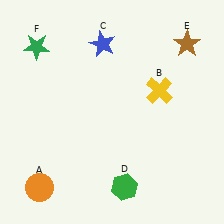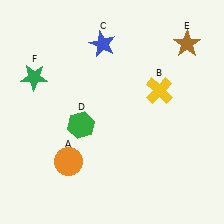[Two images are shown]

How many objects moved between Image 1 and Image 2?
3 objects moved between the two images.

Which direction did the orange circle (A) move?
The orange circle (A) moved right.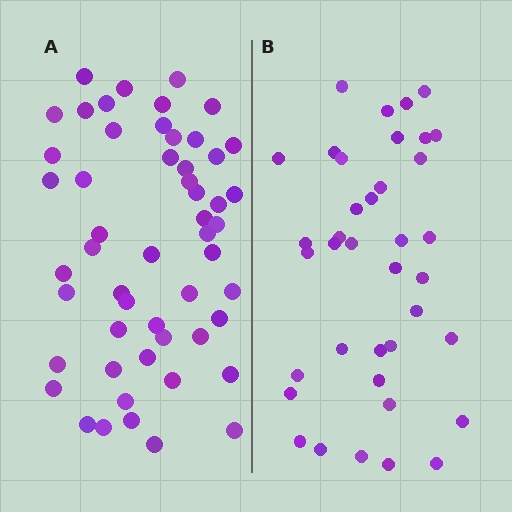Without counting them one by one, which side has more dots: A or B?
Region A (the left region) has more dots.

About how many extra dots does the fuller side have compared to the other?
Region A has approximately 15 more dots than region B.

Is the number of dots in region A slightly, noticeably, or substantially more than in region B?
Region A has noticeably more, but not dramatically so. The ratio is roughly 1.4 to 1.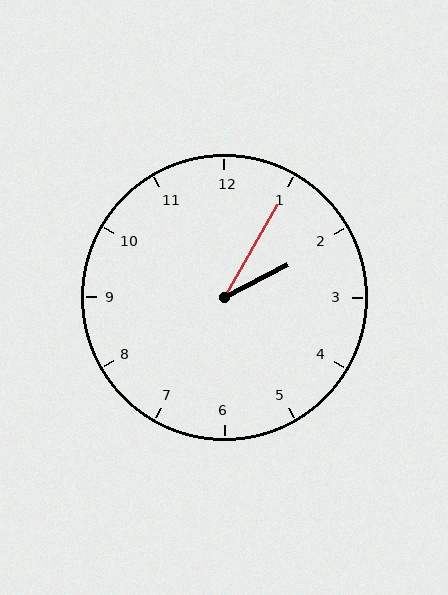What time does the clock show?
2:05.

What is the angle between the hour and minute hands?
Approximately 32 degrees.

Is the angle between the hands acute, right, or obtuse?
It is acute.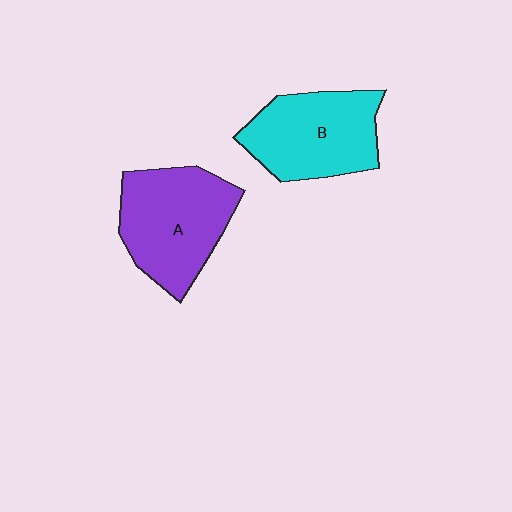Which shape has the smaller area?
Shape B (cyan).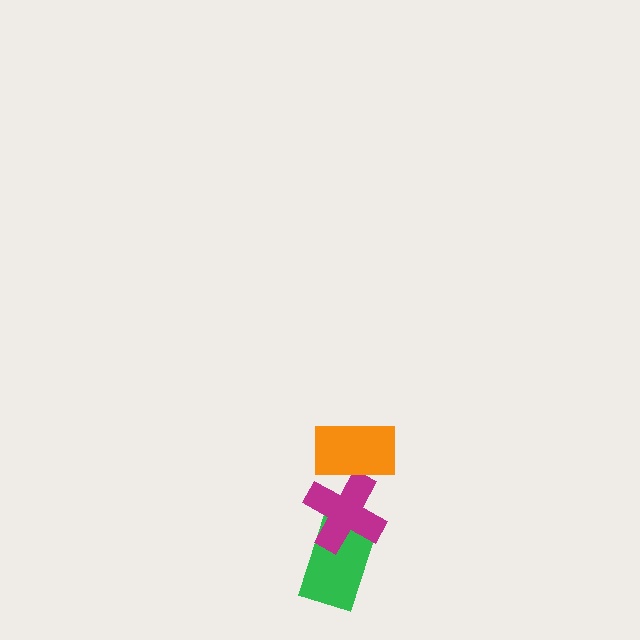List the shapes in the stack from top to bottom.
From top to bottom: the orange rectangle, the magenta cross, the green rectangle.